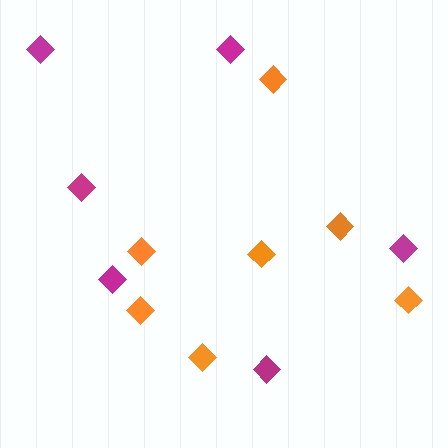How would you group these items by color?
There are 2 groups: one group of orange diamonds (7) and one group of magenta diamonds (6).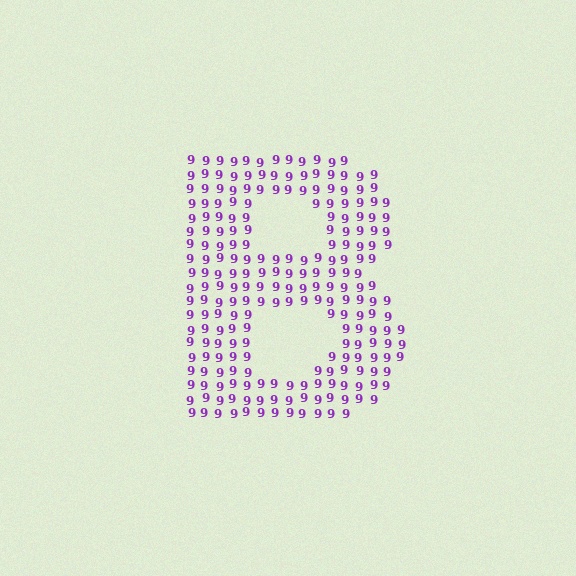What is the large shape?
The large shape is the letter B.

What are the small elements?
The small elements are digit 9's.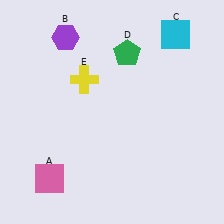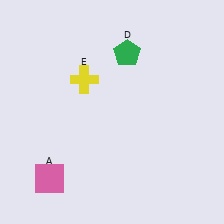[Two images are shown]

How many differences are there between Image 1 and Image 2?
There are 2 differences between the two images.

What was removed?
The cyan square (C), the purple hexagon (B) were removed in Image 2.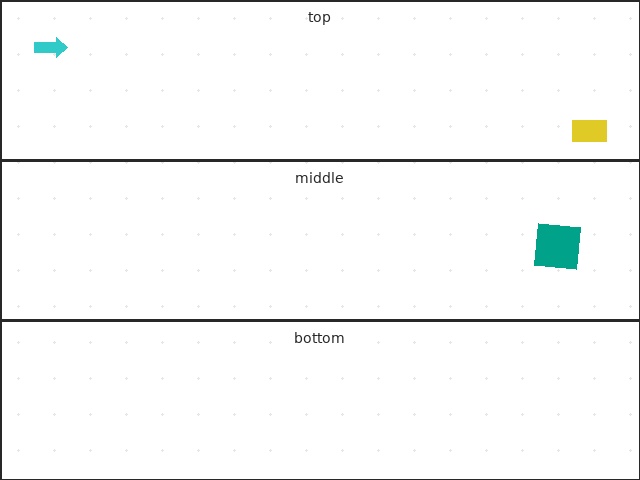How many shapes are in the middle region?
1.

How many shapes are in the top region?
2.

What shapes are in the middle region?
The teal square.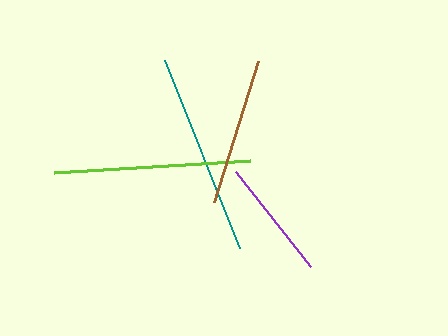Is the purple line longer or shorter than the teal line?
The teal line is longer than the purple line.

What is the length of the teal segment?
The teal segment is approximately 203 pixels long.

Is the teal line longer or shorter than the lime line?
The teal line is longer than the lime line.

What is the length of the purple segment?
The purple segment is approximately 121 pixels long.